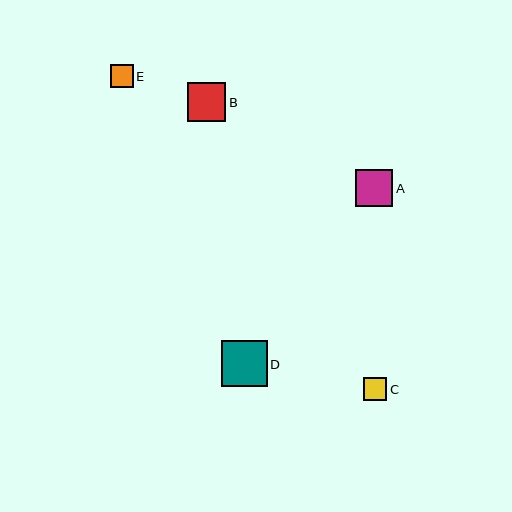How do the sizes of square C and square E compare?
Square C and square E are approximately the same size.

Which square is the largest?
Square D is the largest with a size of approximately 46 pixels.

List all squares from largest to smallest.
From largest to smallest: D, B, A, C, E.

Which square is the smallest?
Square E is the smallest with a size of approximately 23 pixels.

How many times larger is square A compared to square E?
Square A is approximately 1.6 times the size of square E.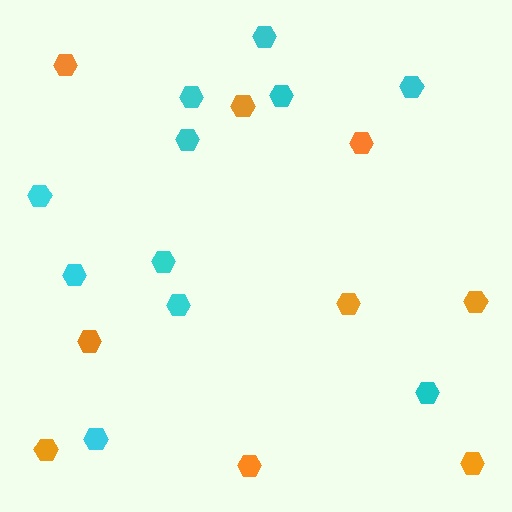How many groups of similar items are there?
There are 2 groups: one group of cyan hexagons (11) and one group of orange hexagons (9).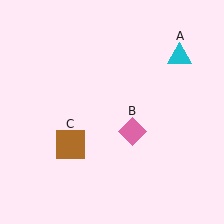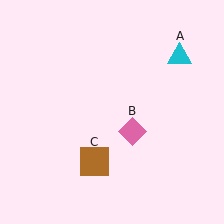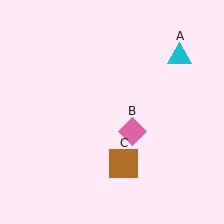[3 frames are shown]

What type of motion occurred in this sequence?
The brown square (object C) rotated counterclockwise around the center of the scene.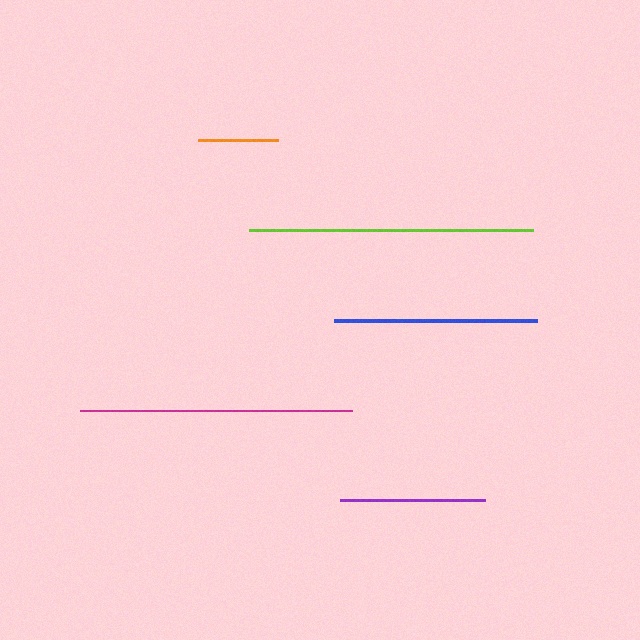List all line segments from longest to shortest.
From longest to shortest: lime, magenta, blue, purple, orange.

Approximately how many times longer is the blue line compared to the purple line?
The blue line is approximately 1.4 times the length of the purple line.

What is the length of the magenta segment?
The magenta segment is approximately 271 pixels long.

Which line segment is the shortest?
The orange line is the shortest at approximately 80 pixels.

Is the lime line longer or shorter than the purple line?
The lime line is longer than the purple line.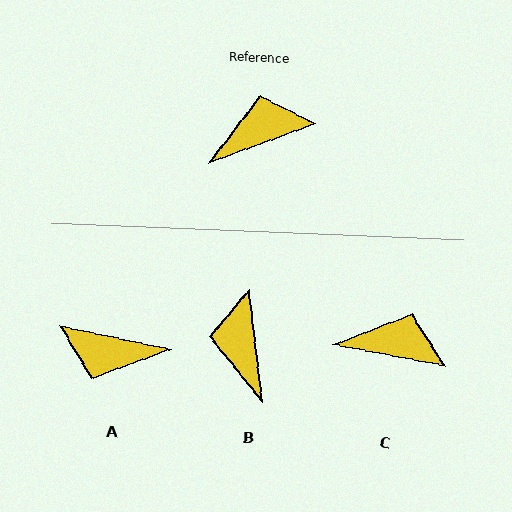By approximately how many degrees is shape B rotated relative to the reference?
Approximately 76 degrees counter-clockwise.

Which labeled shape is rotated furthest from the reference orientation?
A, about 148 degrees away.